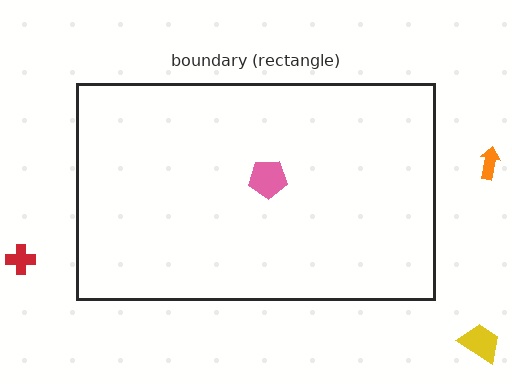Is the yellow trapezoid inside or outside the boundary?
Outside.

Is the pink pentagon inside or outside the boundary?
Inside.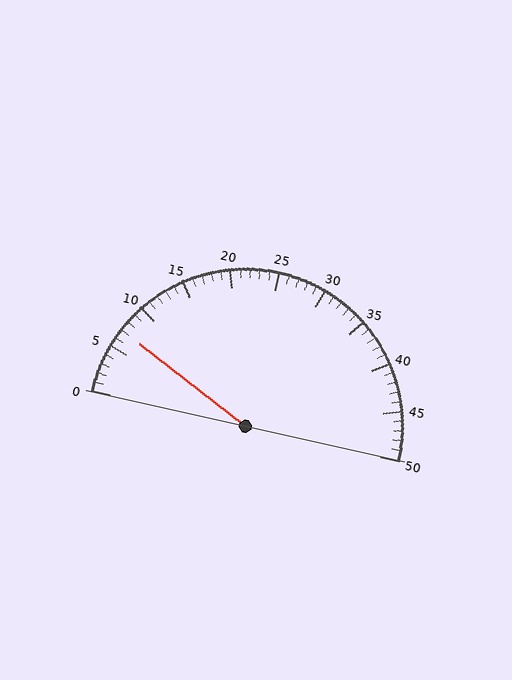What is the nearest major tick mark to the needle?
The nearest major tick mark is 5.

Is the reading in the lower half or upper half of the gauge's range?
The reading is in the lower half of the range (0 to 50).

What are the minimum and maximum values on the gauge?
The gauge ranges from 0 to 50.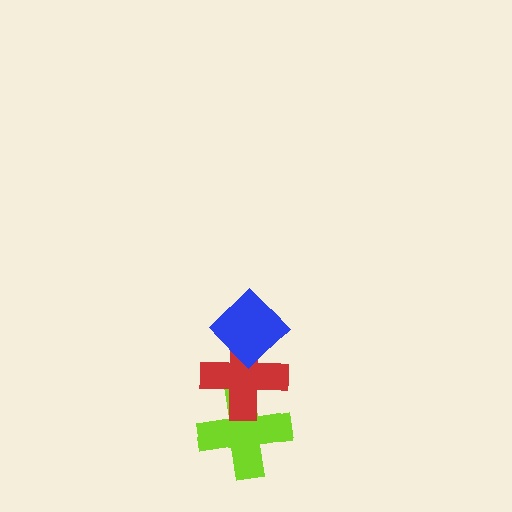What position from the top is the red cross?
The red cross is 2nd from the top.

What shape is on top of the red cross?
The blue diamond is on top of the red cross.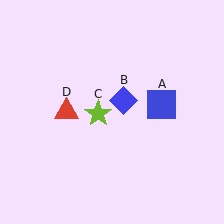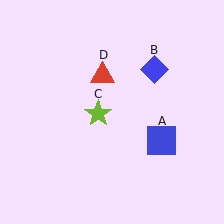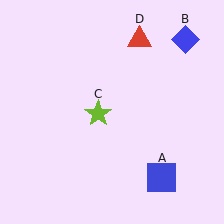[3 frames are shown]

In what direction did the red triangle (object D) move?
The red triangle (object D) moved up and to the right.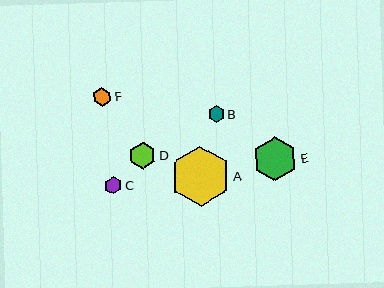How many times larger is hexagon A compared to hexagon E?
Hexagon A is approximately 1.4 times the size of hexagon E.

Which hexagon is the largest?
Hexagon A is the largest with a size of approximately 60 pixels.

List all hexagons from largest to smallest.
From largest to smallest: A, E, D, F, C, B.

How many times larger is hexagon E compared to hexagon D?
Hexagon E is approximately 1.6 times the size of hexagon D.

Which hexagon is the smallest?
Hexagon B is the smallest with a size of approximately 16 pixels.